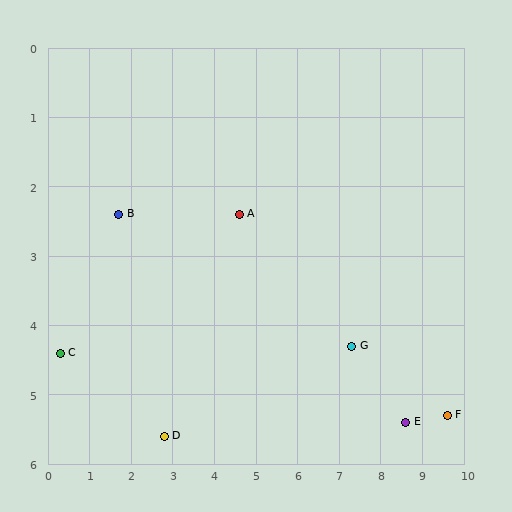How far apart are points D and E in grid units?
Points D and E are about 5.8 grid units apart.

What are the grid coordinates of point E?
Point E is at approximately (8.6, 5.4).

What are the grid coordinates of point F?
Point F is at approximately (9.6, 5.3).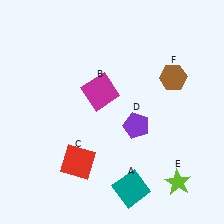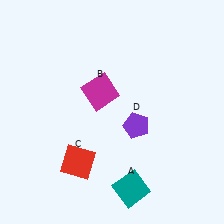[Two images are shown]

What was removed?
The lime star (E), the brown hexagon (F) were removed in Image 2.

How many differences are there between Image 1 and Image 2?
There are 2 differences between the two images.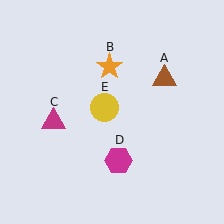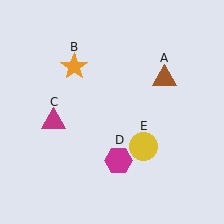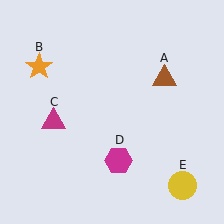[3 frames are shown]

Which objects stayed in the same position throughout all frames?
Brown triangle (object A) and magenta triangle (object C) and magenta hexagon (object D) remained stationary.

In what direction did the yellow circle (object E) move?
The yellow circle (object E) moved down and to the right.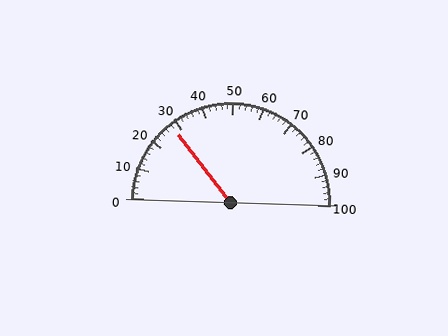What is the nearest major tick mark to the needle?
The nearest major tick mark is 30.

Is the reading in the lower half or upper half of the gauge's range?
The reading is in the lower half of the range (0 to 100).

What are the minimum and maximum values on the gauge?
The gauge ranges from 0 to 100.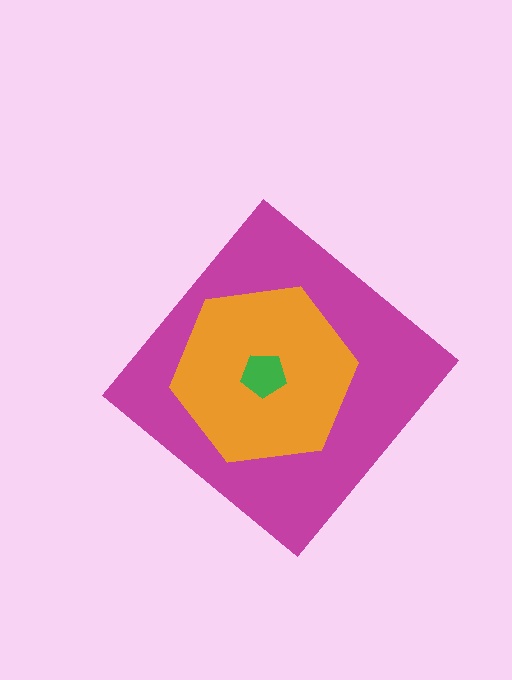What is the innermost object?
The green pentagon.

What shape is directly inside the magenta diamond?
The orange hexagon.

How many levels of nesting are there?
3.